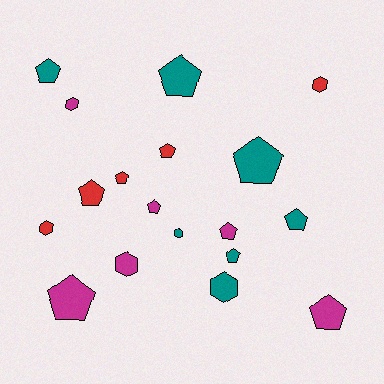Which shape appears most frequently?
Pentagon, with 12 objects.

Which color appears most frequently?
Teal, with 7 objects.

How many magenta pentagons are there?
There are 4 magenta pentagons.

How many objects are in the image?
There are 18 objects.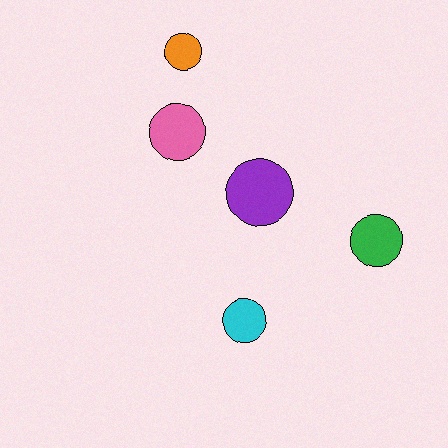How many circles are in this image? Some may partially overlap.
There are 5 circles.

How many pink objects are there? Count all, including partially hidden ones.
There is 1 pink object.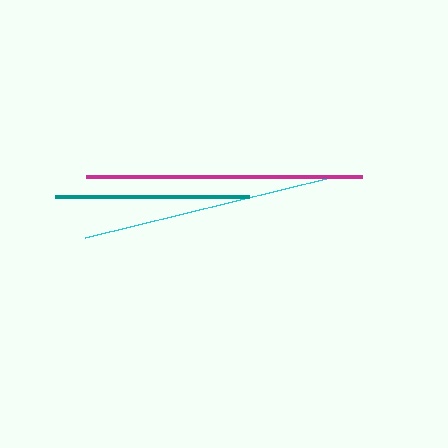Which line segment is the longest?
The magenta line is the longest at approximately 276 pixels.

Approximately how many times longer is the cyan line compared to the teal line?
The cyan line is approximately 1.3 times the length of the teal line.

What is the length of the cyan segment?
The cyan segment is approximately 252 pixels long.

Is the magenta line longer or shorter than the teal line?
The magenta line is longer than the teal line.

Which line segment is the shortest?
The teal line is the shortest at approximately 194 pixels.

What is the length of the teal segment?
The teal segment is approximately 194 pixels long.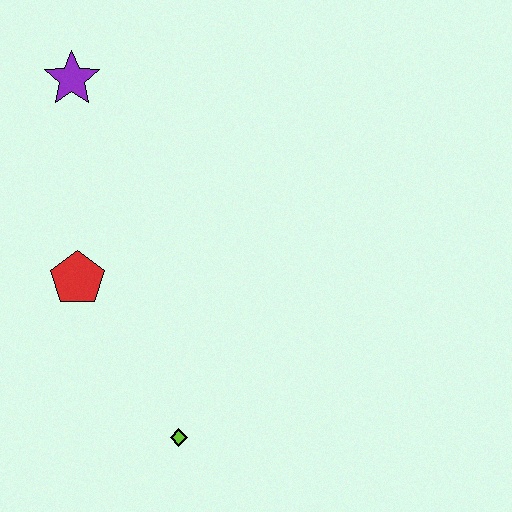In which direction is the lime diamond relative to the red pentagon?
The lime diamond is below the red pentagon.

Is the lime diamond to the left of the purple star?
No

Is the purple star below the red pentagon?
No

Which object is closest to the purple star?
The red pentagon is closest to the purple star.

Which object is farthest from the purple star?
The lime diamond is farthest from the purple star.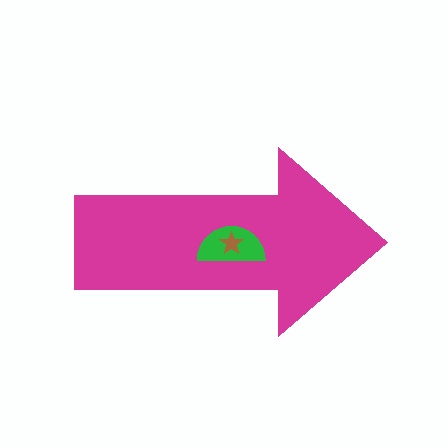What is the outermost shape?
The magenta arrow.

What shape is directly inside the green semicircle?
The brown star.